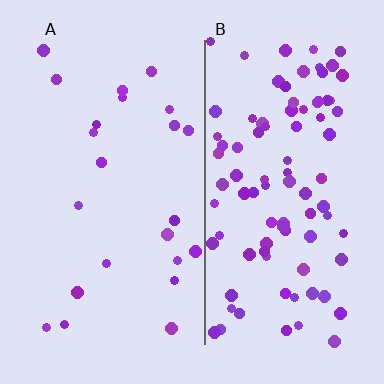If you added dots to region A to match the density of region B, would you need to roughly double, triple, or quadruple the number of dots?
Approximately quadruple.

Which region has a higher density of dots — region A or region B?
B (the right).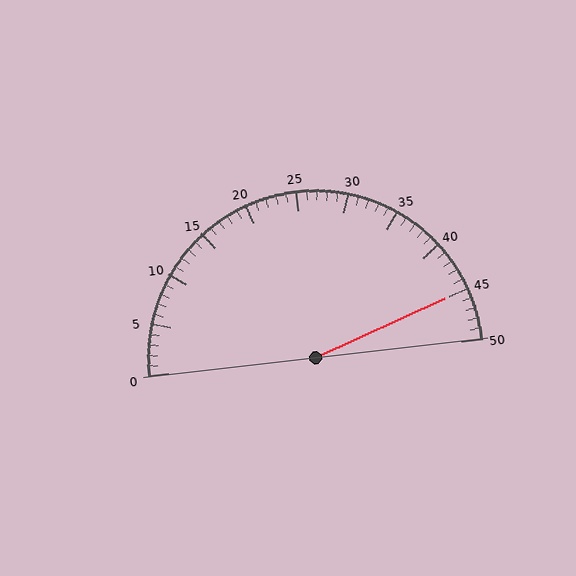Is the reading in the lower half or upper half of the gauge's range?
The reading is in the upper half of the range (0 to 50).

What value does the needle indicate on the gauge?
The needle indicates approximately 45.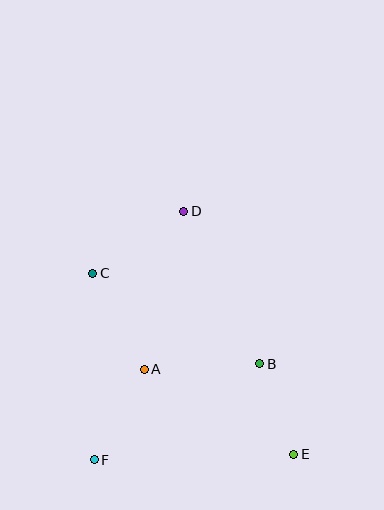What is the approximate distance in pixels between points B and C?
The distance between B and C is approximately 190 pixels.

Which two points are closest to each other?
Points B and E are closest to each other.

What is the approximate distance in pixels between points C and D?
The distance between C and D is approximately 110 pixels.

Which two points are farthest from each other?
Points C and E are farthest from each other.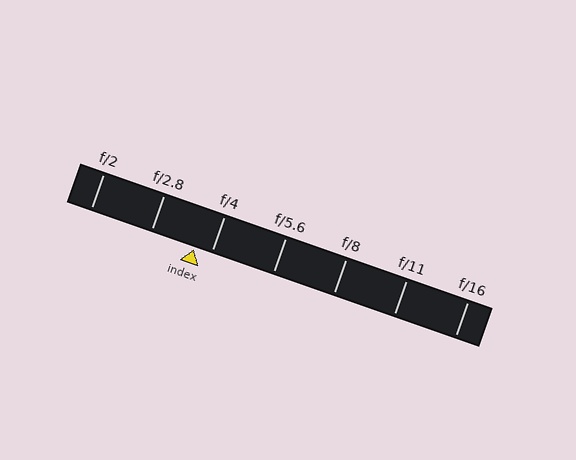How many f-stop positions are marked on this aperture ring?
There are 7 f-stop positions marked.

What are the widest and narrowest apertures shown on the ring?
The widest aperture shown is f/2 and the narrowest is f/16.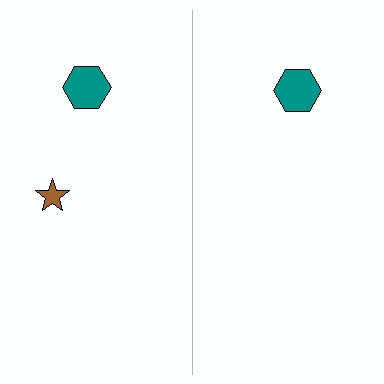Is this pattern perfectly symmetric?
No, the pattern is not perfectly symmetric. A brown star is missing from the right side.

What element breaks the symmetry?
A brown star is missing from the right side.